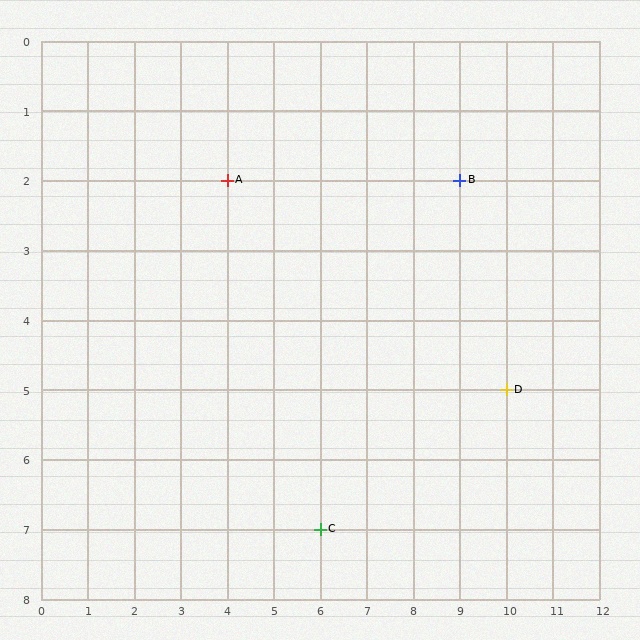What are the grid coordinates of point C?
Point C is at grid coordinates (6, 7).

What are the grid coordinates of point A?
Point A is at grid coordinates (4, 2).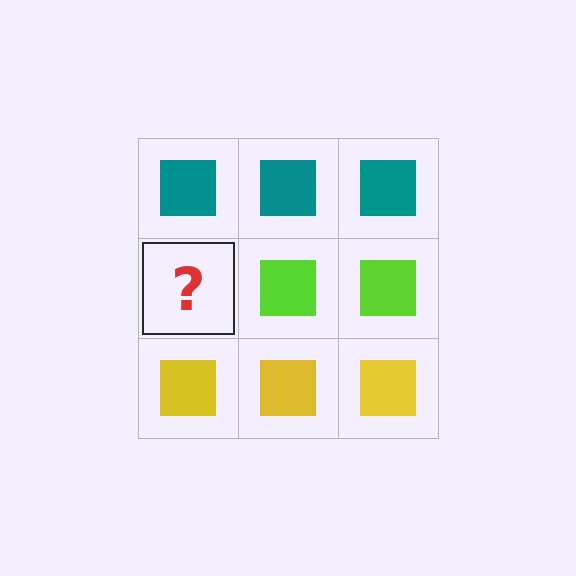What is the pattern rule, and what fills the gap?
The rule is that each row has a consistent color. The gap should be filled with a lime square.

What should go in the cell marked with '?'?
The missing cell should contain a lime square.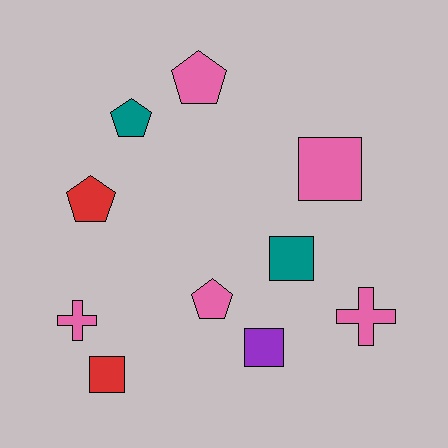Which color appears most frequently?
Pink, with 5 objects.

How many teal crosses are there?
There are no teal crosses.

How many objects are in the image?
There are 10 objects.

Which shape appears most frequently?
Square, with 4 objects.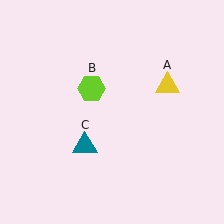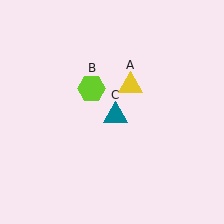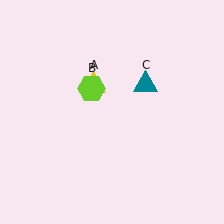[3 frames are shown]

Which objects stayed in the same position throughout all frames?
Lime hexagon (object B) remained stationary.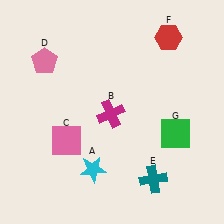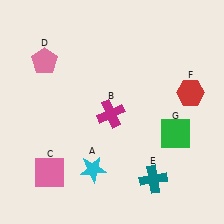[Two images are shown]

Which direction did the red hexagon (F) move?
The red hexagon (F) moved down.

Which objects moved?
The objects that moved are: the pink square (C), the red hexagon (F).